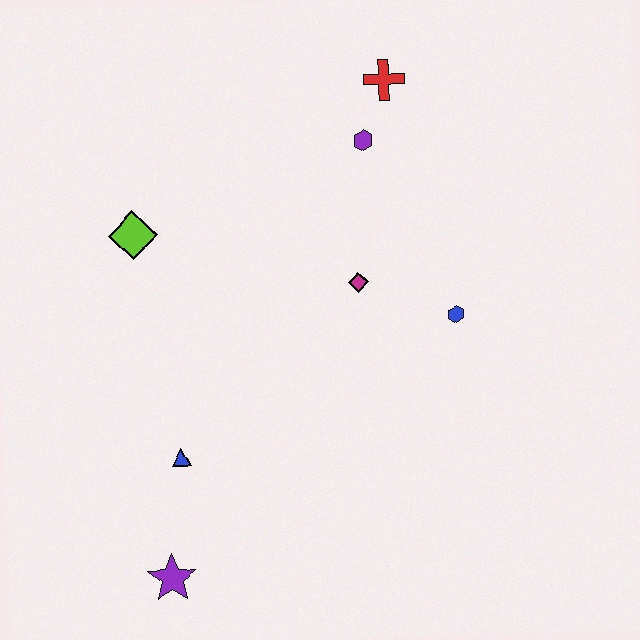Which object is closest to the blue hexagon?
The magenta diamond is closest to the blue hexagon.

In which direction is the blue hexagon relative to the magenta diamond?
The blue hexagon is to the right of the magenta diamond.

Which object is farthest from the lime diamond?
The purple star is farthest from the lime diamond.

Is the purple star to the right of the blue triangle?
No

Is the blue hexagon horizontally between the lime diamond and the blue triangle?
No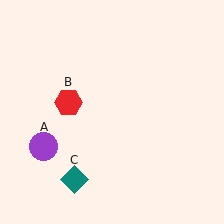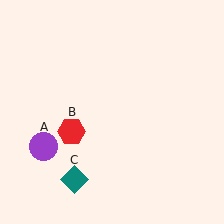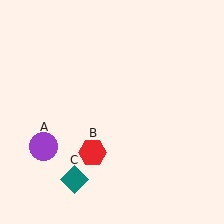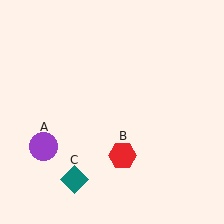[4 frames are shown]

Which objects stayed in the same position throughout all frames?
Purple circle (object A) and teal diamond (object C) remained stationary.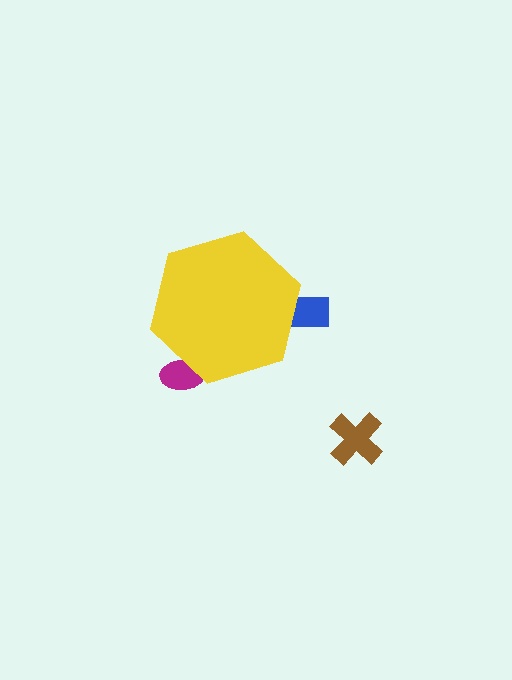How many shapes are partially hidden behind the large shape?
2 shapes are partially hidden.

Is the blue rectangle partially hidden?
Yes, the blue rectangle is partially hidden behind the yellow hexagon.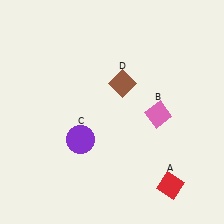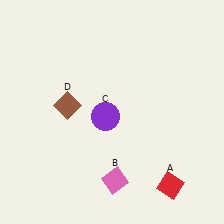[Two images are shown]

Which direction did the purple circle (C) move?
The purple circle (C) moved right.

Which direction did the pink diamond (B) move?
The pink diamond (B) moved down.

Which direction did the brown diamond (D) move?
The brown diamond (D) moved left.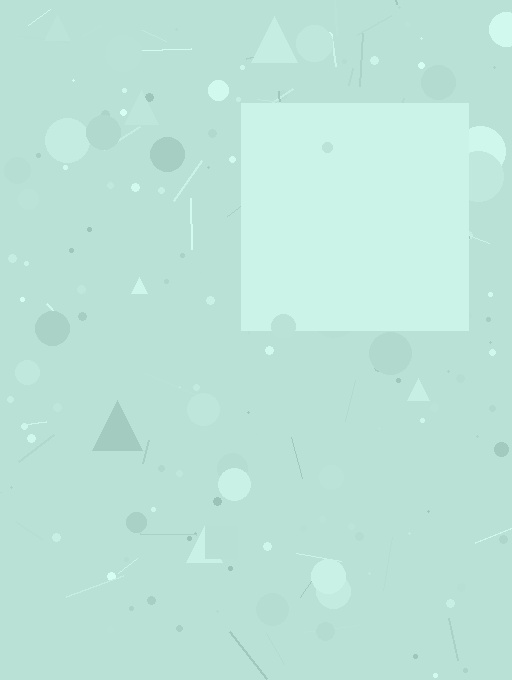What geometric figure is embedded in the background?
A square is embedded in the background.